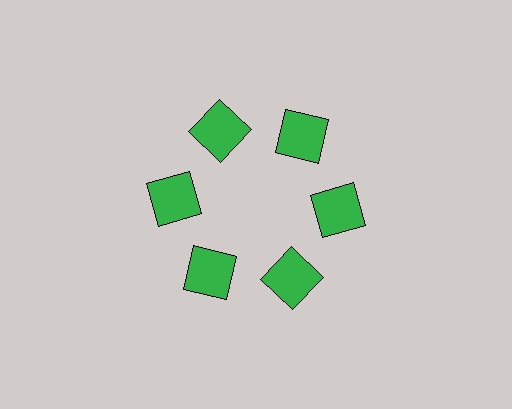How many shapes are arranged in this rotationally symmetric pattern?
There are 6 shapes, arranged in 6 groups of 1.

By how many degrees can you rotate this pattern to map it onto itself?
The pattern maps onto itself every 60 degrees of rotation.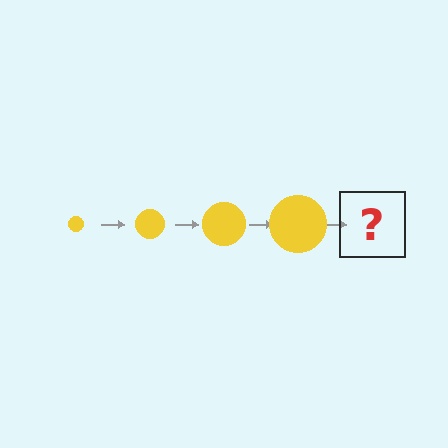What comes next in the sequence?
The next element should be a yellow circle, larger than the previous one.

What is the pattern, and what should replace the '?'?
The pattern is that the circle gets progressively larger each step. The '?' should be a yellow circle, larger than the previous one.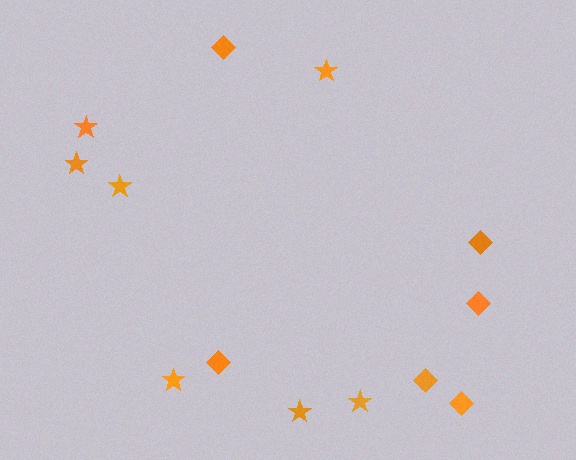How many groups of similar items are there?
There are 2 groups: one group of stars (7) and one group of diamonds (6).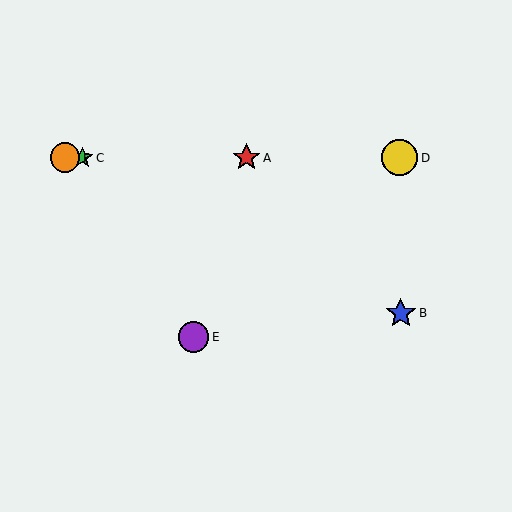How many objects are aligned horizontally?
4 objects (A, C, D, F) are aligned horizontally.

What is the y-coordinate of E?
Object E is at y≈337.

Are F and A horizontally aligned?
Yes, both are at y≈158.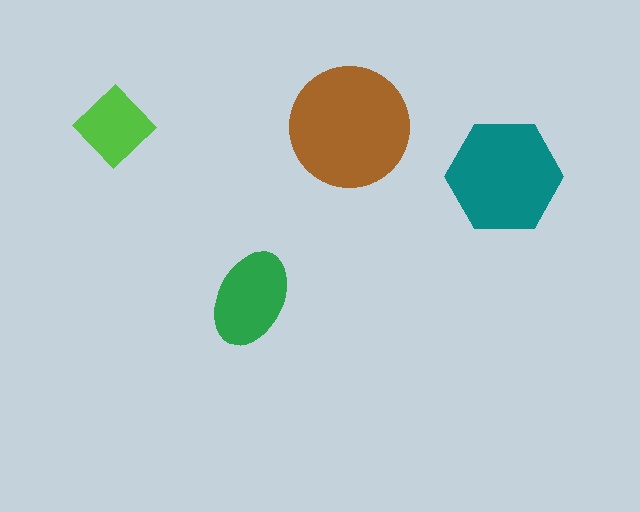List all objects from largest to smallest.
The brown circle, the teal hexagon, the green ellipse, the lime diamond.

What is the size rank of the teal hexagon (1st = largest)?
2nd.